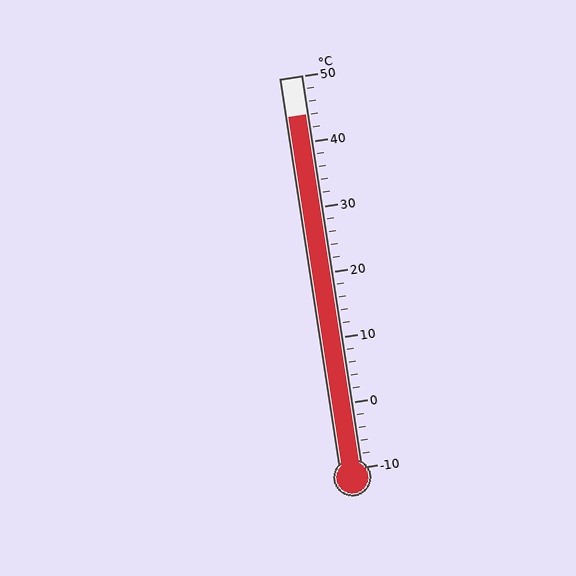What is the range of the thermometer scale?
The thermometer scale ranges from -10°C to 50°C.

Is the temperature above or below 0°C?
The temperature is above 0°C.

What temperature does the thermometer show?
The thermometer shows approximately 44°C.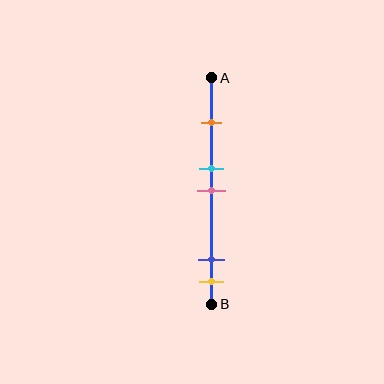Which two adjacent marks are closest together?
The cyan and pink marks are the closest adjacent pair.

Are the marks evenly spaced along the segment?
No, the marks are not evenly spaced.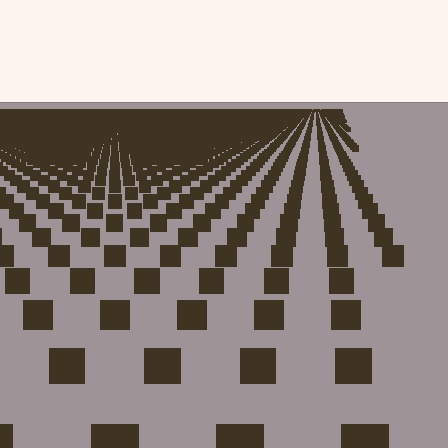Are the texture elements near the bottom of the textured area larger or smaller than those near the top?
Larger. Near the bottom, elements are closer to the viewer and appear at a bigger on-screen size.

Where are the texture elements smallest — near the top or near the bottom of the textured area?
Near the top.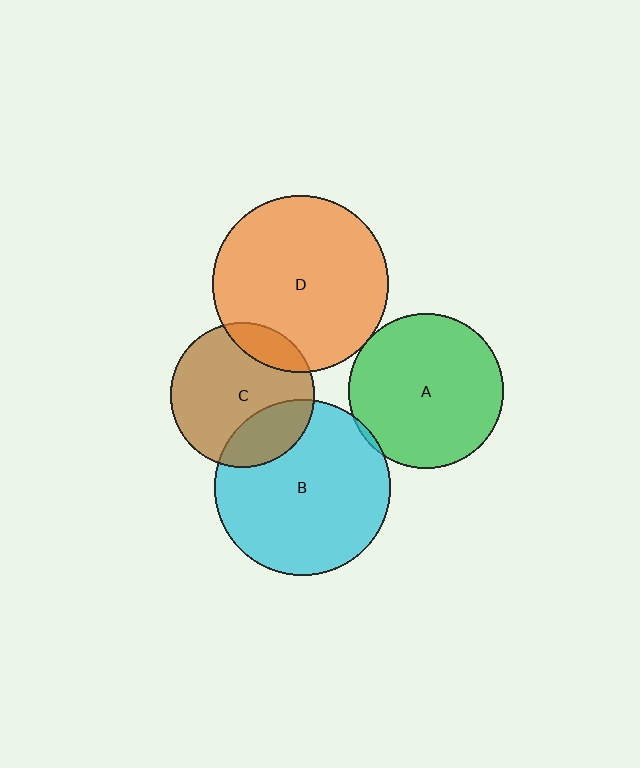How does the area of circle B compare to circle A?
Approximately 1.3 times.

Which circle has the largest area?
Circle D (orange).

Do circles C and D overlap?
Yes.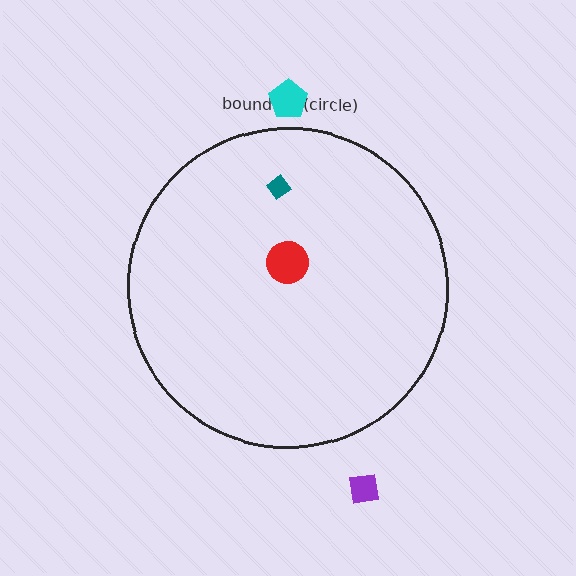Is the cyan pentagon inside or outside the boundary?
Outside.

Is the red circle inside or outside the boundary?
Inside.